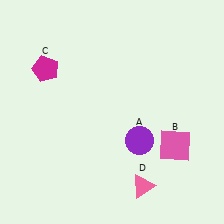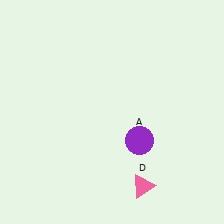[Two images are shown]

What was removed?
The pink square (B), the magenta pentagon (C) were removed in Image 2.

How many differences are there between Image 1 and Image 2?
There are 2 differences between the two images.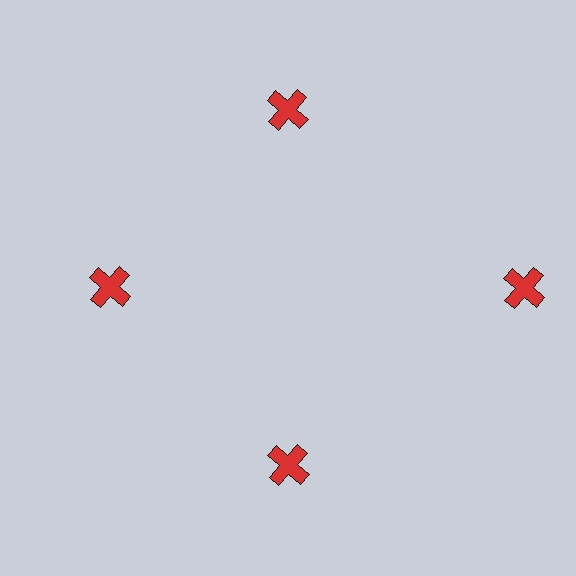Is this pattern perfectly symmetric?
No. The 4 red crosses are arranged in a ring, but one element near the 3 o'clock position is pushed outward from the center, breaking the 4-fold rotational symmetry.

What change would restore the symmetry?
The symmetry would be restored by moving it inward, back onto the ring so that all 4 crosses sit at equal angles and equal distance from the center.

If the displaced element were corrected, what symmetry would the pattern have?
It would have 4-fold rotational symmetry — the pattern would map onto itself every 90 degrees.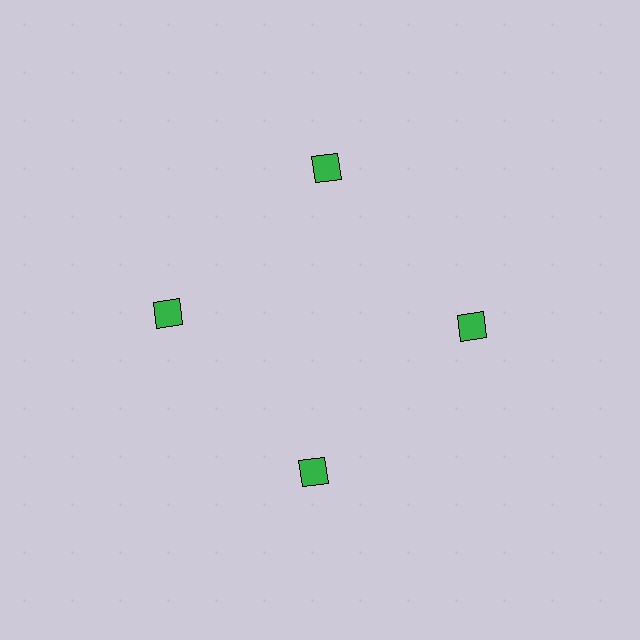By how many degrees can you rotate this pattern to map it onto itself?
The pattern maps onto itself every 90 degrees of rotation.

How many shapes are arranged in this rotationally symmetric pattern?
There are 4 shapes, arranged in 4 groups of 1.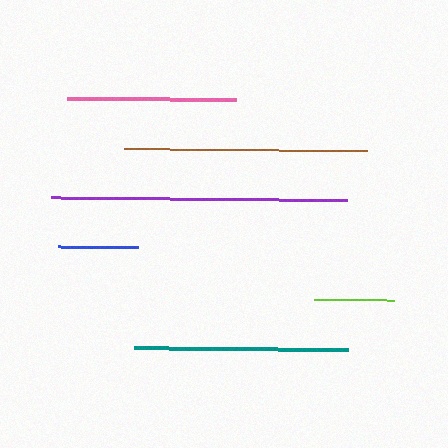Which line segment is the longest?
The purple line is the longest at approximately 296 pixels.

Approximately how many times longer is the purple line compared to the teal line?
The purple line is approximately 1.4 times the length of the teal line.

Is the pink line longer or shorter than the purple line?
The purple line is longer than the pink line.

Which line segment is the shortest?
The blue line is the shortest at approximately 80 pixels.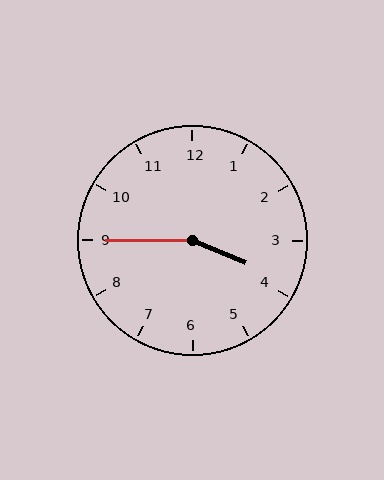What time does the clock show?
3:45.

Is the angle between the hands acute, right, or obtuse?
It is obtuse.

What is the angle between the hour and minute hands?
Approximately 158 degrees.